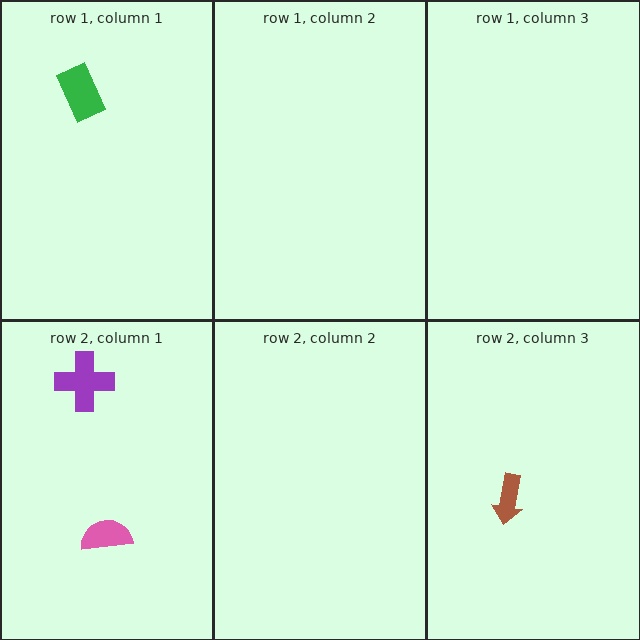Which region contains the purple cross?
The row 2, column 1 region.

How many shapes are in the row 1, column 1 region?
1.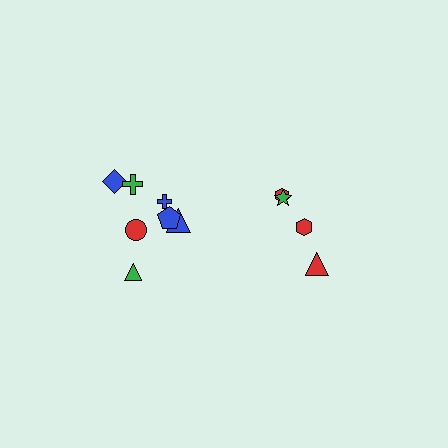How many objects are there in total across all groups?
There are 11 objects.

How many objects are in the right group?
There are 4 objects.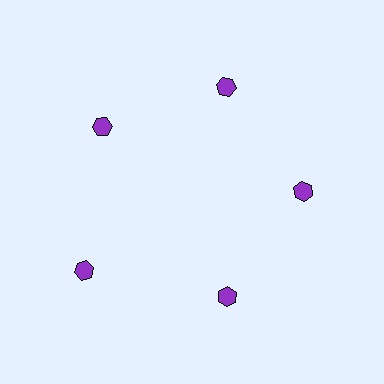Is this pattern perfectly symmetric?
No. The 5 purple hexagons are arranged in a ring, but one element near the 8 o'clock position is pushed outward from the center, breaking the 5-fold rotational symmetry.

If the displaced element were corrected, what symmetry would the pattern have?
It would have 5-fold rotational symmetry — the pattern would map onto itself every 72 degrees.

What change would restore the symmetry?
The symmetry would be restored by moving it inward, back onto the ring so that all 5 hexagons sit at equal angles and equal distance from the center.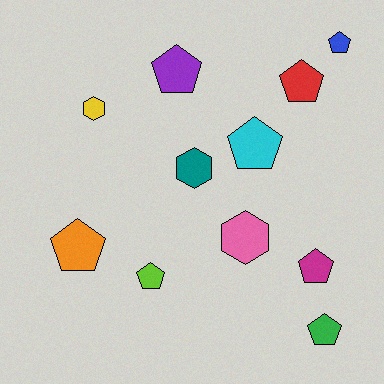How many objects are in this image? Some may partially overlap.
There are 11 objects.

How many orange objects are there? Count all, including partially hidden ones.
There is 1 orange object.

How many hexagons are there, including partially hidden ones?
There are 3 hexagons.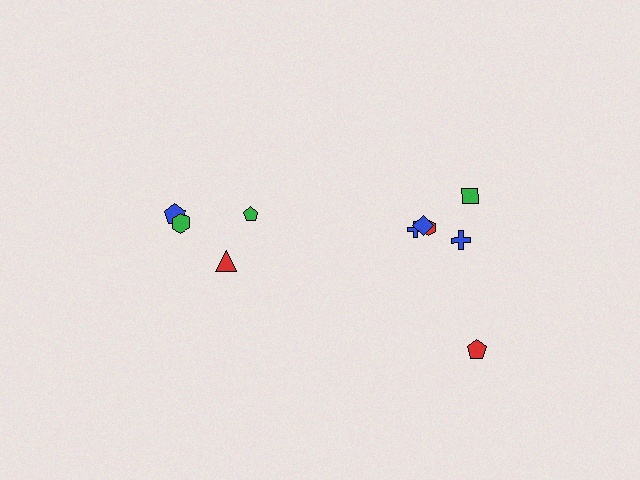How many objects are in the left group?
There are 4 objects.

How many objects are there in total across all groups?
There are 10 objects.